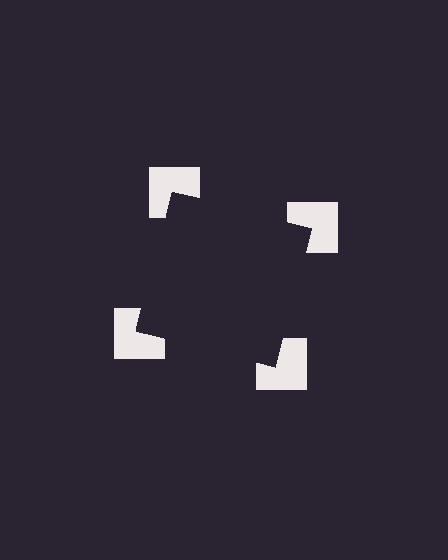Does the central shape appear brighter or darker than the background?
It typically appears slightly darker than the background, even though no actual brightness change is drawn.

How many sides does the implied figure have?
4 sides.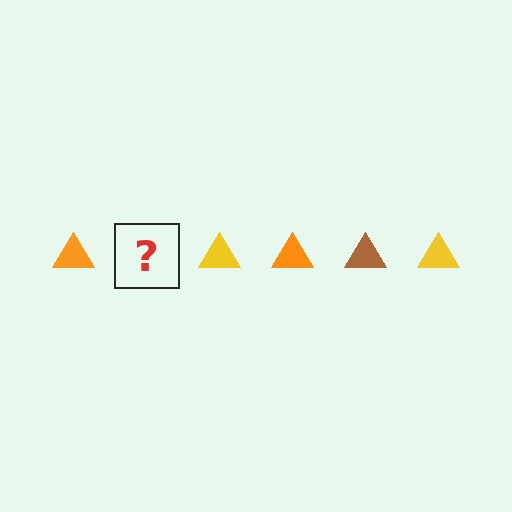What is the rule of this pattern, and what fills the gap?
The rule is that the pattern cycles through orange, brown, yellow triangles. The gap should be filled with a brown triangle.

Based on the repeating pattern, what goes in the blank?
The blank should be a brown triangle.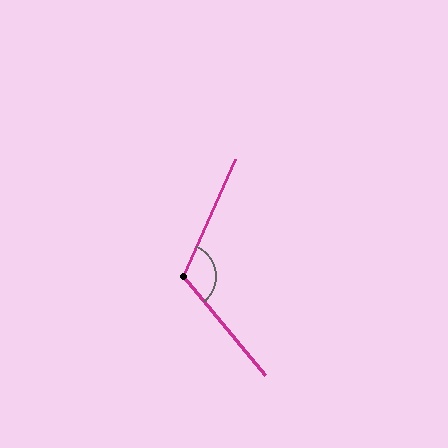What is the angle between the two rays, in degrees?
Approximately 117 degrees.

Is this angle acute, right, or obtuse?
It is obtuse.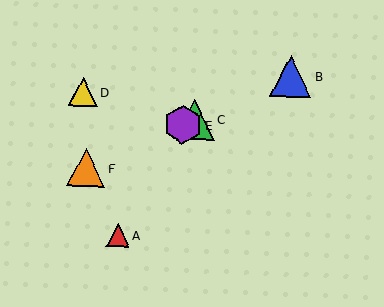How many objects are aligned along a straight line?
4 objects (B, C, E, F) are aligned along a straight line.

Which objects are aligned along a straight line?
Objects B, C, E, F are aligned along a straight line.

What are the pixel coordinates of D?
Object D is at (83, 92).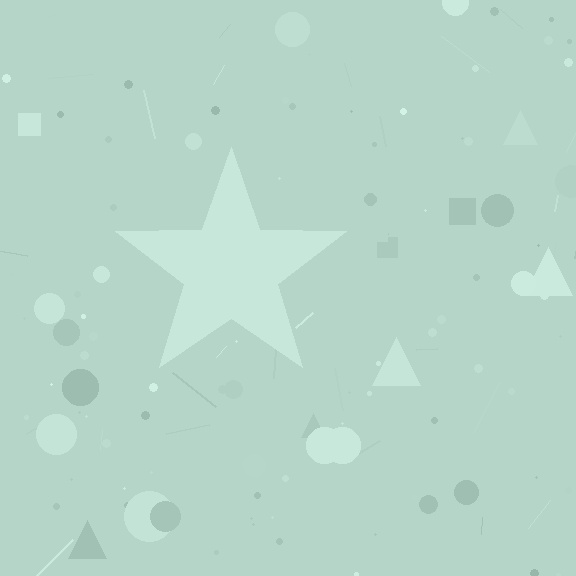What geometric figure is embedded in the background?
A star is embedded in the background.